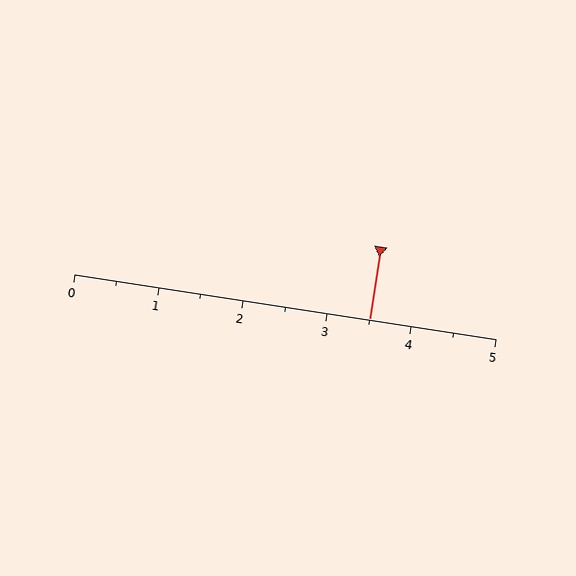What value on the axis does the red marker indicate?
The marker indicates approximately 3.5.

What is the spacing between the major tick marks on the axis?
The major ticks are spaced 1 apart.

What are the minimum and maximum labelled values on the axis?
The axis runs from 0 to 5.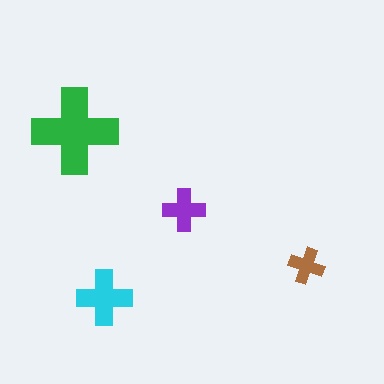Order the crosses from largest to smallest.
the green one, the cyan one, the purple one, the brown one.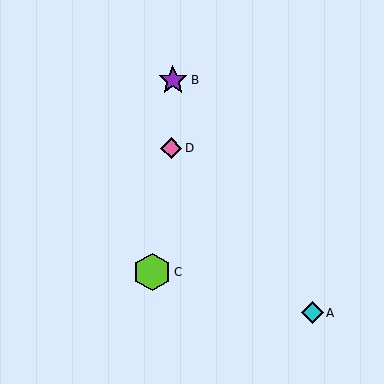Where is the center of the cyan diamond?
The center of the cyan diamond is at (312, 313).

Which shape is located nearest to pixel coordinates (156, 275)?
The lime hexagon (labeled C) at (152, 272) is nearest to that location.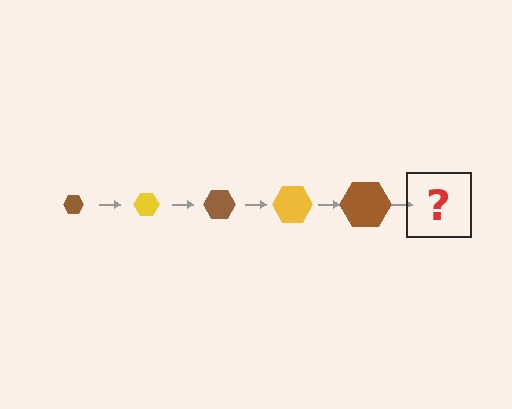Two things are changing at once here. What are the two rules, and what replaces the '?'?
The two rules are that the hexagon grows larger each step and the color cycles through brown and yellow. The '?' should be a yellow hexagon, larger than the previous one.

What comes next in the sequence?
The next element should be a yellow hexagon, larger than the previous one.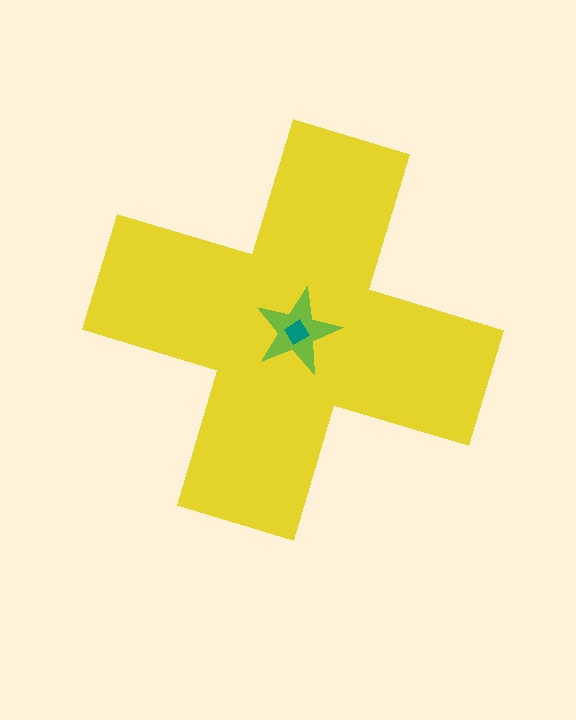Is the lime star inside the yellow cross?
Yes.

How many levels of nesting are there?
3.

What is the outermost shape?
The yellow cross.